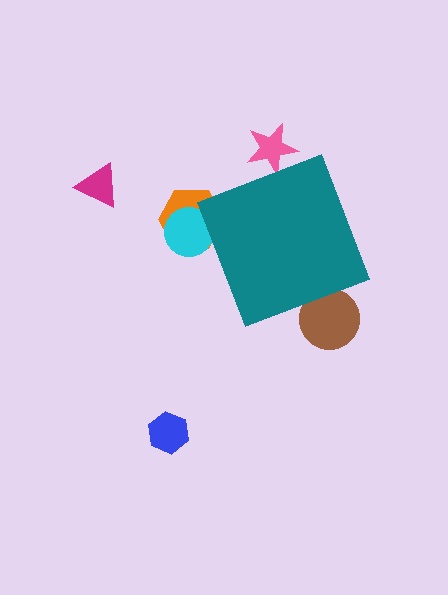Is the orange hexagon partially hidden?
Yes, the orange hexagon is partially hidden behind the teal diamond.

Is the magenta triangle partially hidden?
No, the magenta triangle is fully visible.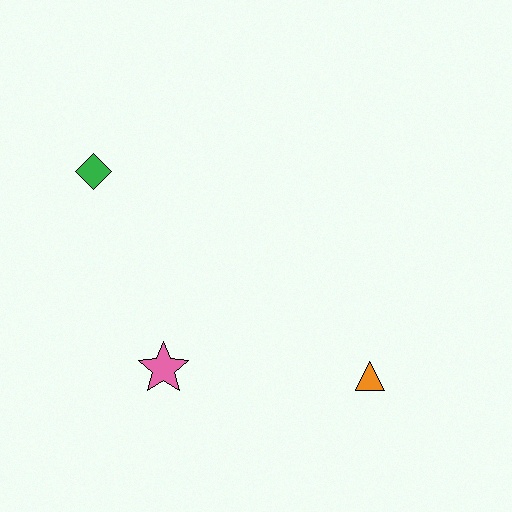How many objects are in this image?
There are 3 objects.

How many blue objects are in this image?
There are no blue objects.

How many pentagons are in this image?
There are no pentagons.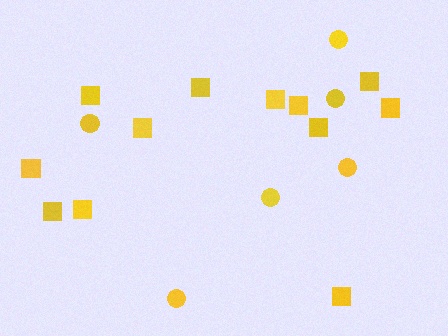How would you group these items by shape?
There are 2 groups: one group of circles (6) and one group of squares (12).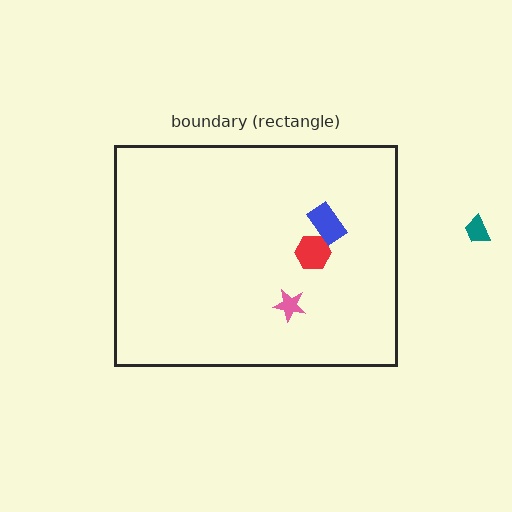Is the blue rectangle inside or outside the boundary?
Inside.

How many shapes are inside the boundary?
3 inside, 1 outside.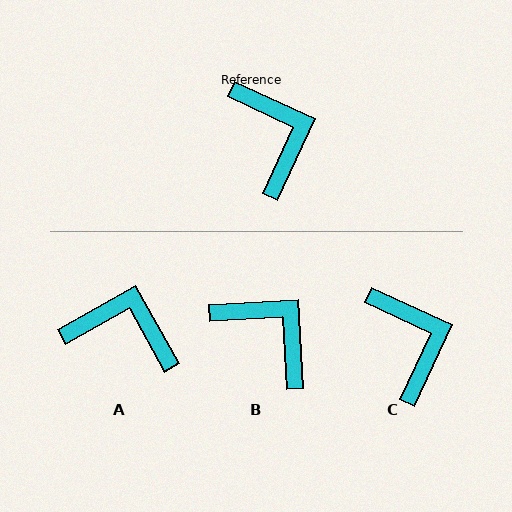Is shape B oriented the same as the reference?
No, it is off by about 28 degrees.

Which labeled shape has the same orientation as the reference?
C.